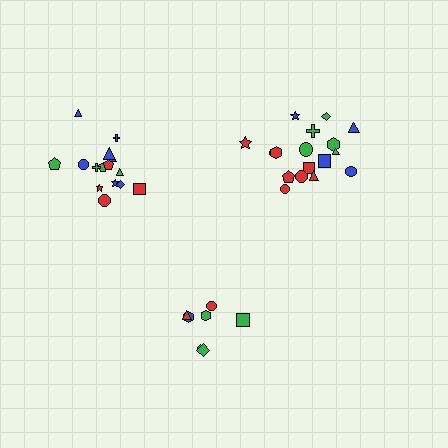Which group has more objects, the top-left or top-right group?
The top-right group.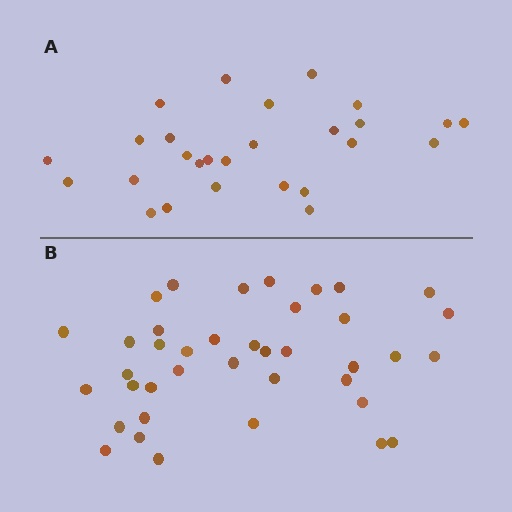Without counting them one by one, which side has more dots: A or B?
Region B (the bottom region) has more dots.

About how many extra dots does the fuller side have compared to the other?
Region B has roughly 12 or so more dots than region A.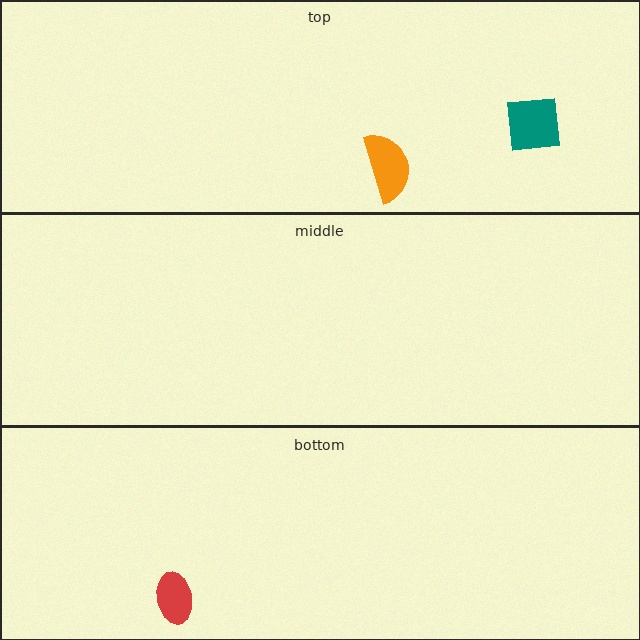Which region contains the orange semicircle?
The top region.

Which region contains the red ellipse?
The bottom region.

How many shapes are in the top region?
2.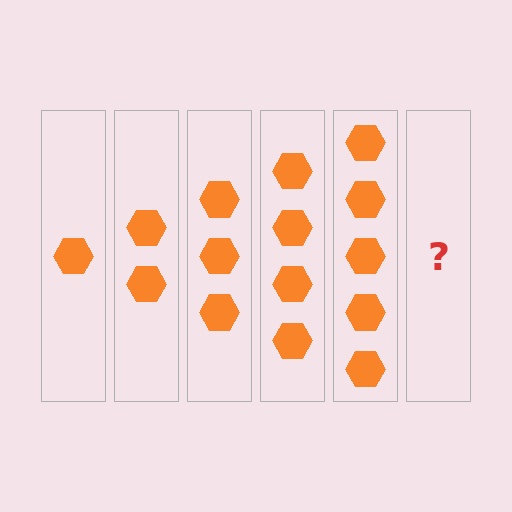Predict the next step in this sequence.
The next step is 6 hexagons.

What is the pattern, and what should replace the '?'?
The pattern is that each step adds one more hexagon. The '?' should be 6 hexagons.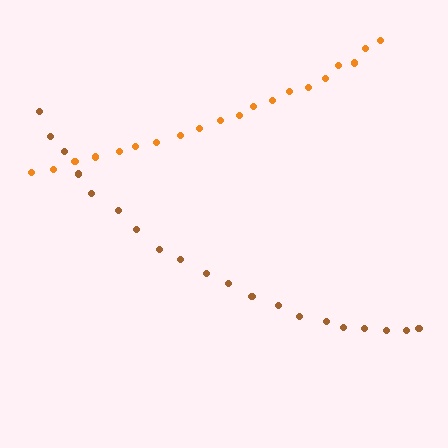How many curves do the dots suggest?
There are 2 distinct paths.